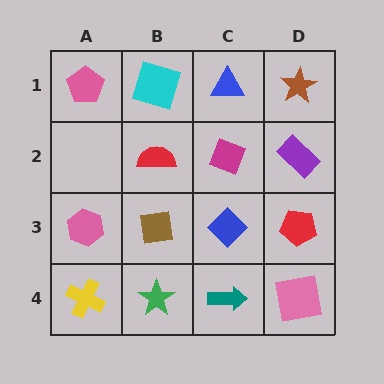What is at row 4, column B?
A green star.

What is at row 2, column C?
A magenta diamond.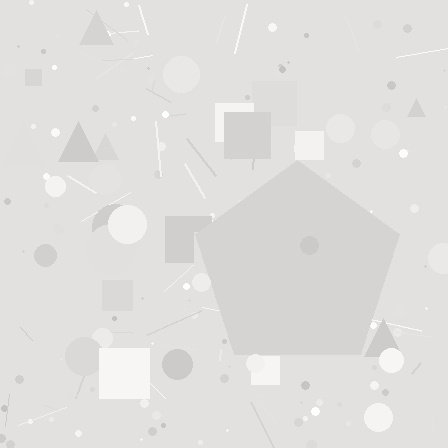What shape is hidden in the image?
A pentagon is hidden in the image.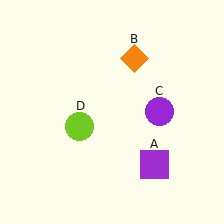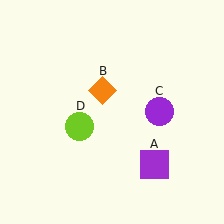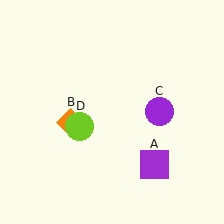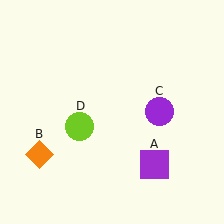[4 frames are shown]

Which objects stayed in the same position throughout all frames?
Purple square (object A) and purple circle (object C) and lime circle (object D) remained stationary.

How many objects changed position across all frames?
1 object changed position: orange diamond (object B).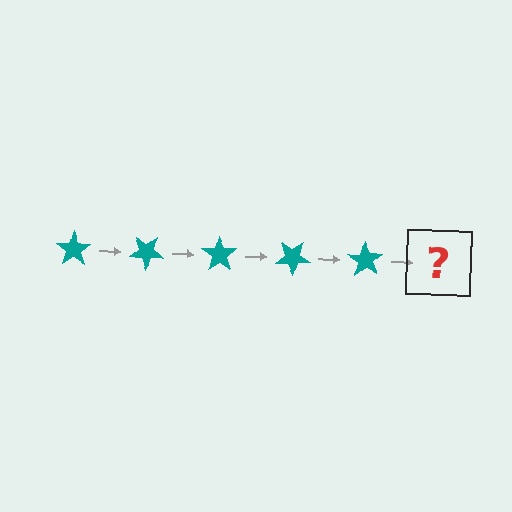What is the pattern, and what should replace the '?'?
The pattern is that the star rotates 35 degrees each step. The '?' should be a teal star rotated 175 degrees.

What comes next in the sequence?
The next element should be a teal star rotated 175 degrees.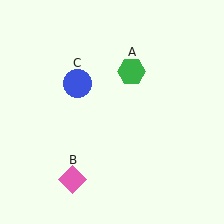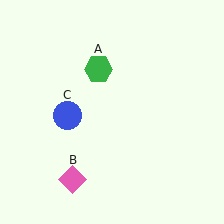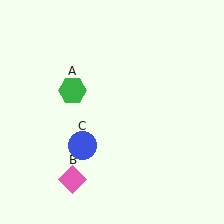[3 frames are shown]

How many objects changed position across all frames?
2 objects changed position: green hexagon (object A), blue circle (object C).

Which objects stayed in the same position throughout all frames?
Pink diamond (object B) remained stationary.